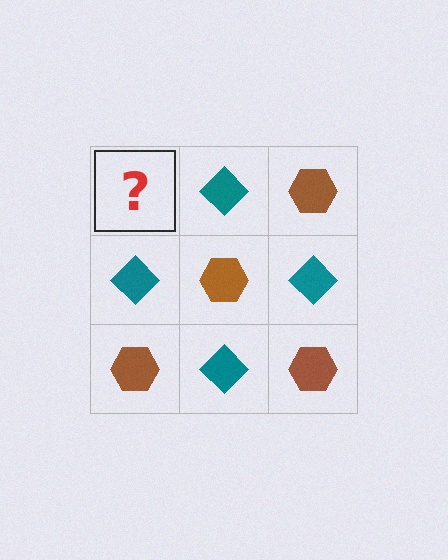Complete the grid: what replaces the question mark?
The question mark should be replaced with a brown hexagon.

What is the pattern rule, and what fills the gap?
The rule is that it alternates brown hexagon and teal diamond in a checkerboard pattern. The gap should be filled with a brown hexagon.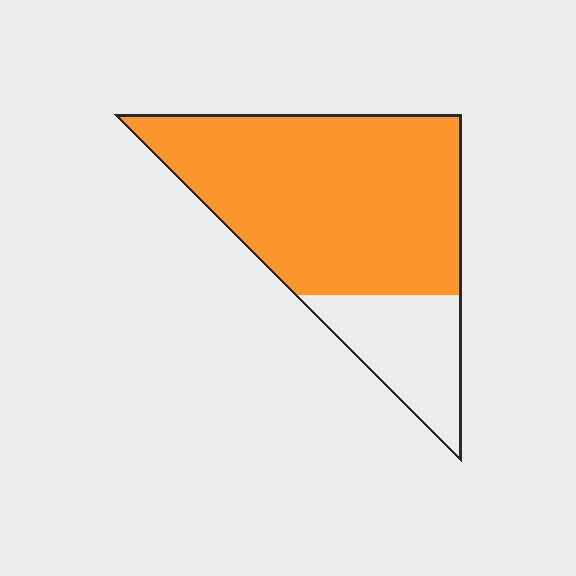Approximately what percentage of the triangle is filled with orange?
Approximately 75%.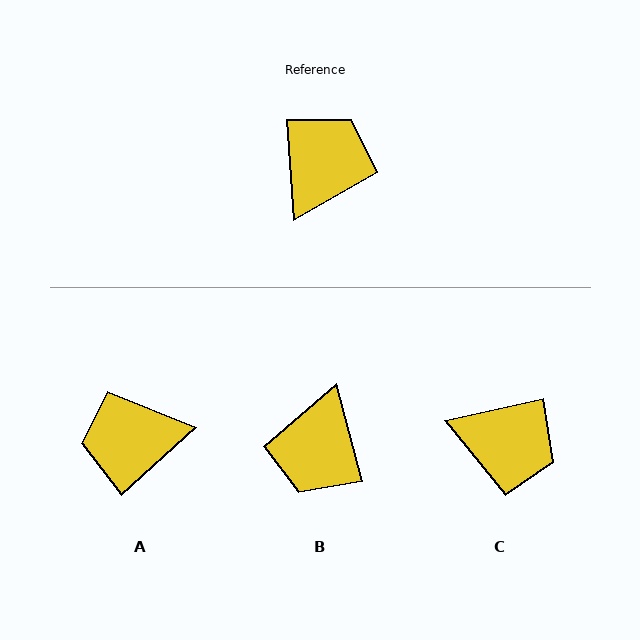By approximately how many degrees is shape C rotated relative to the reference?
Approximately 81 degrees clockwise.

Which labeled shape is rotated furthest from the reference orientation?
B, about 169 degrees away.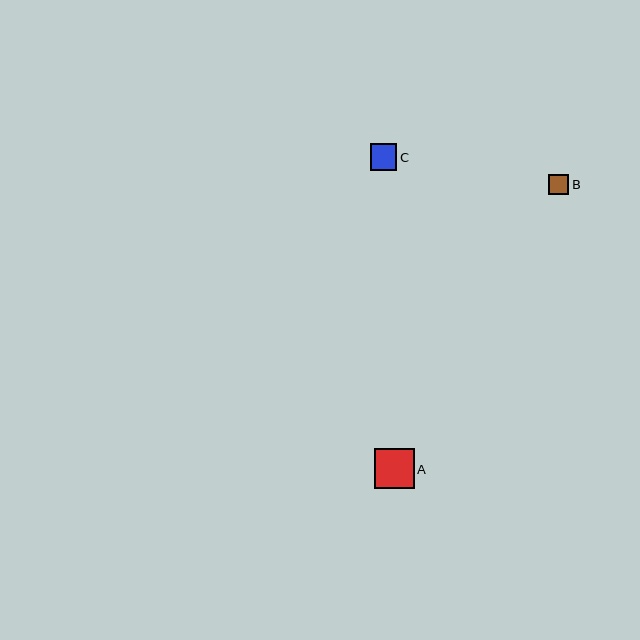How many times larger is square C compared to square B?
Square C is approximately 1.3 times the size of square B.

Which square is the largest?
Square A is the largest with a size of approximately 40 pixels.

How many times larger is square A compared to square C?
Square A is approximately 1.5 times the size of square C.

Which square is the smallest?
Square B is the smallest with a size of approximately 21 pixels.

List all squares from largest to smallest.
From largest to smallest: A, C, B.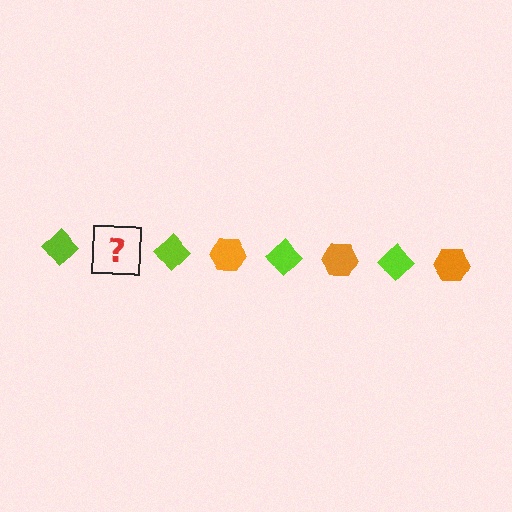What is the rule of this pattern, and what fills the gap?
The rule is that the pattern alternates between lime diamond and orange hexagon. The gap should be filled with an orange hexagon.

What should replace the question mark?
The question mark should be replaced with an orange hexagon.